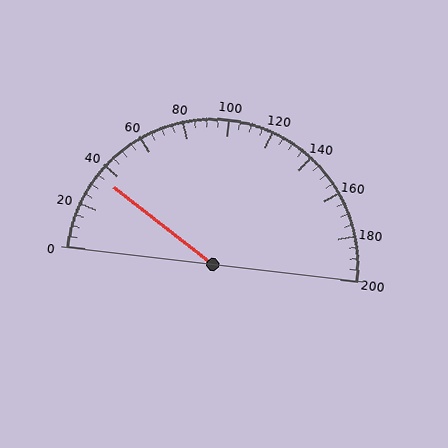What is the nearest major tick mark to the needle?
The nearest major tick mark is 40.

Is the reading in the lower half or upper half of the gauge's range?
The reading is in the lower half of the range (0 to 200).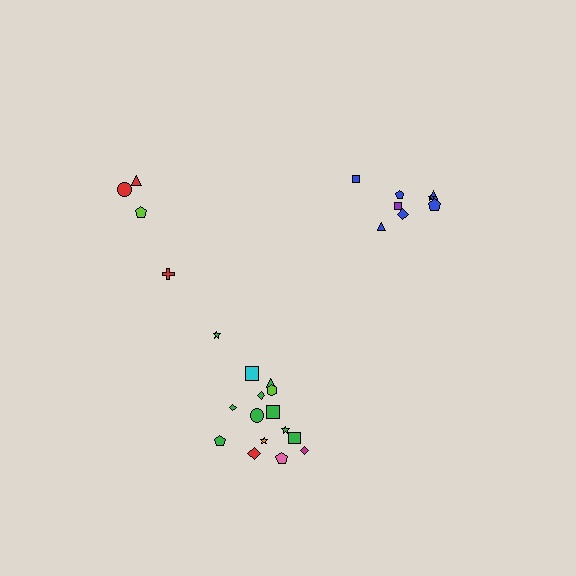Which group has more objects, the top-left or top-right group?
The top-right group.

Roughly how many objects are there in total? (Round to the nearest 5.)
Roughly 25 objects in total.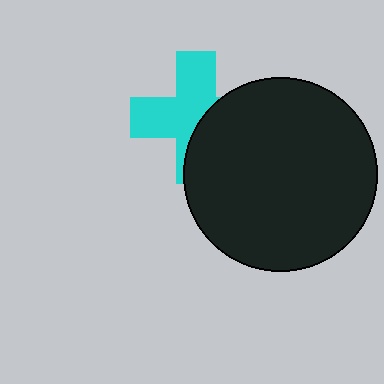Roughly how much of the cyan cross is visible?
About half of it is visible (roughly 58%).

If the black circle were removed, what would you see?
You would see the complete cyan cross.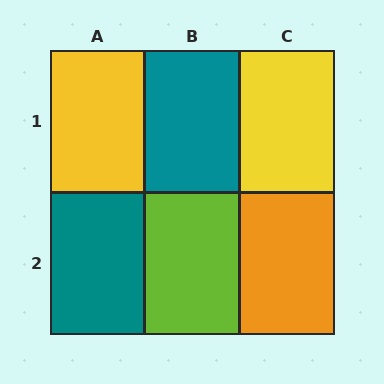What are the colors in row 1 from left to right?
Yellow, teal, yellow.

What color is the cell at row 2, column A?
Teal.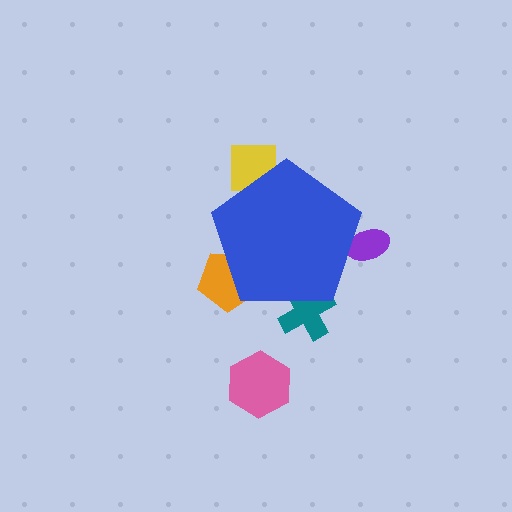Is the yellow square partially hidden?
Yes, the yellow square is partially hidden behind the blue pentagon.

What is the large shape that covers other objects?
A blue pentagon.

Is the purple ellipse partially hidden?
Yes, the purple ellipse is partially hidden behind the blue pentagon.